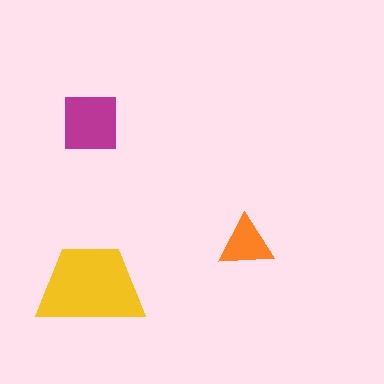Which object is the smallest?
The orange triangle.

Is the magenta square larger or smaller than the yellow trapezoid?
Smaller.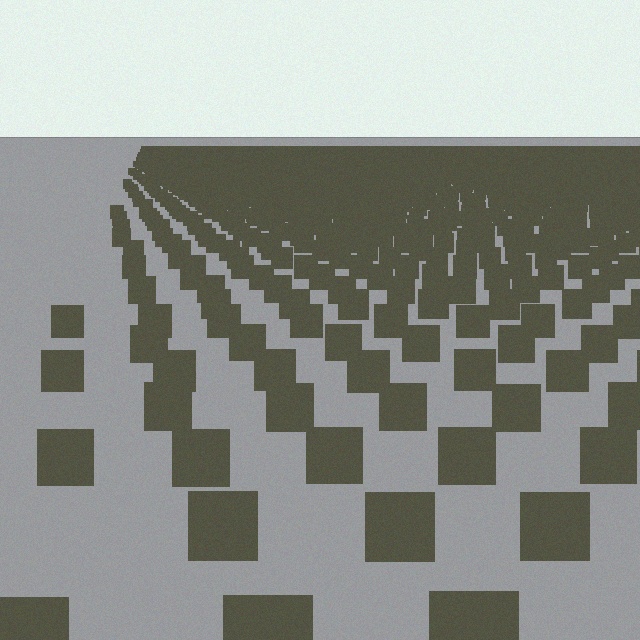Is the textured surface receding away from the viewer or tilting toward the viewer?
The surface is receding away from the viewer. Texture elements get smaller and denser toward the top.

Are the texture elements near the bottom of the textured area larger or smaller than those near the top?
Larger. Near the bottom, elements are closer to the viewer and appear at a bigger on-screen size.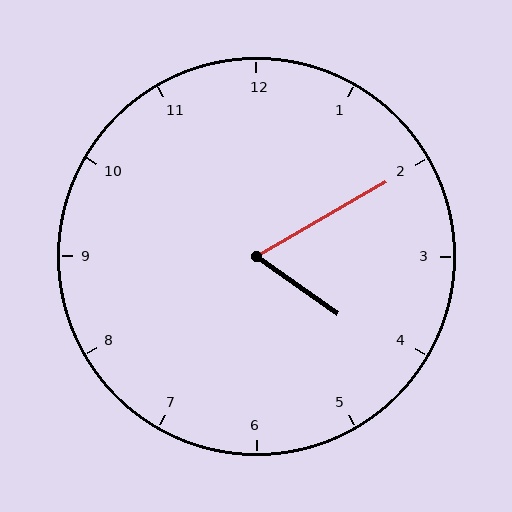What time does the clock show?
4:10.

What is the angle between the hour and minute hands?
Approximately 65 degrees.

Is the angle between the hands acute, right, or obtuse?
It is acute.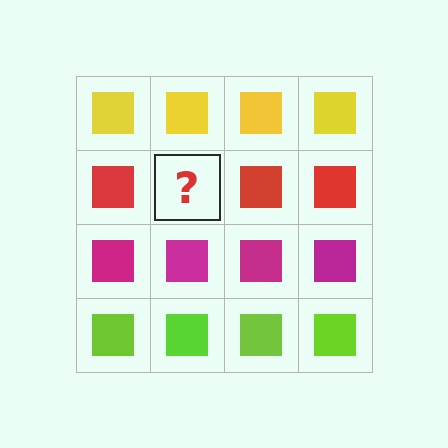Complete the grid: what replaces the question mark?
The question mark should be replaced with a red square.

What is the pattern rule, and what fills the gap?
The rule is that each row has a consistent color. The gap should be filled with a red square.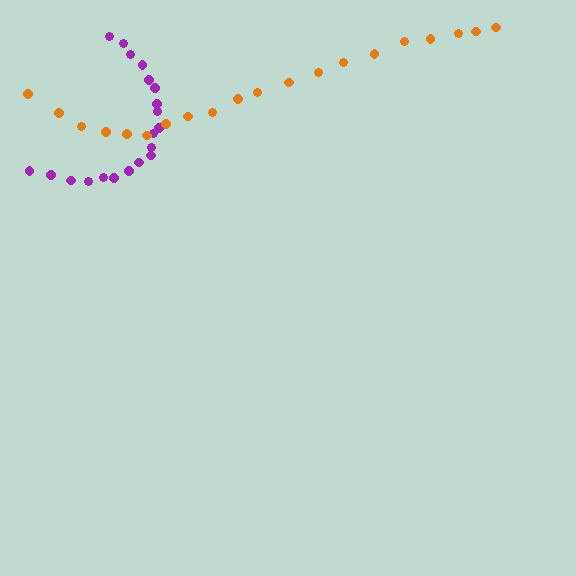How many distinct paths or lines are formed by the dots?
There are 2 distinct paths.